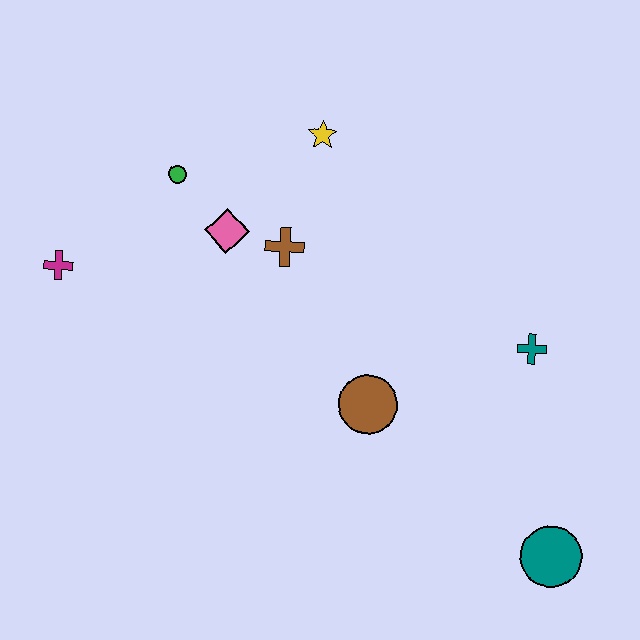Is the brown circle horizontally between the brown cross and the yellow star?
No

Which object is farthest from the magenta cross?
The teal circle is farthest from the magenta cross.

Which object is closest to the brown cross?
The pink diamond is closest to the brown cross.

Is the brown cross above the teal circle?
Yes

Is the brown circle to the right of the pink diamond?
Yes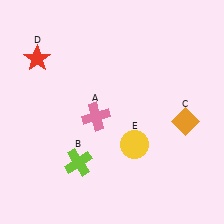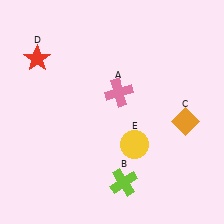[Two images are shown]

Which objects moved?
The objects that moved are: the pink cross (A), the lime cross (B).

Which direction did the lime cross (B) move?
The lime cross (B) moved right.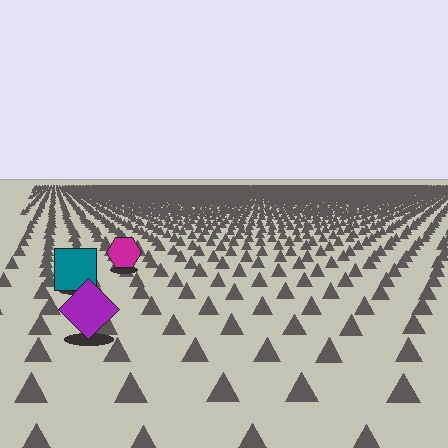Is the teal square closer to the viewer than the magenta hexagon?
Yes. The teal square is closer — you can tell from the texture gradient: the ground texture is coarser near it.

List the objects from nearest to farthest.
From nearest to farthest: the purple diamond, the teal square, the magenta hexagon.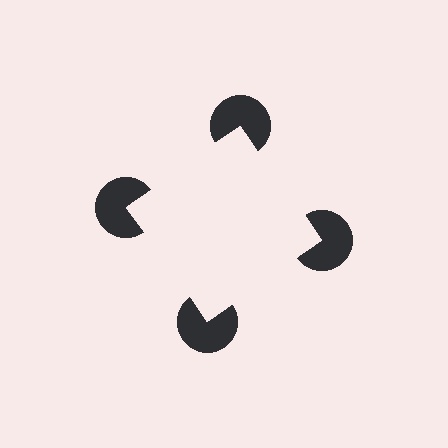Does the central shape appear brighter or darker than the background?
It typically appears slightly brighter than the background, even though no actual brightness change is drawn.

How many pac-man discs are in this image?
There are 4 — one at each vertex of the illusory square.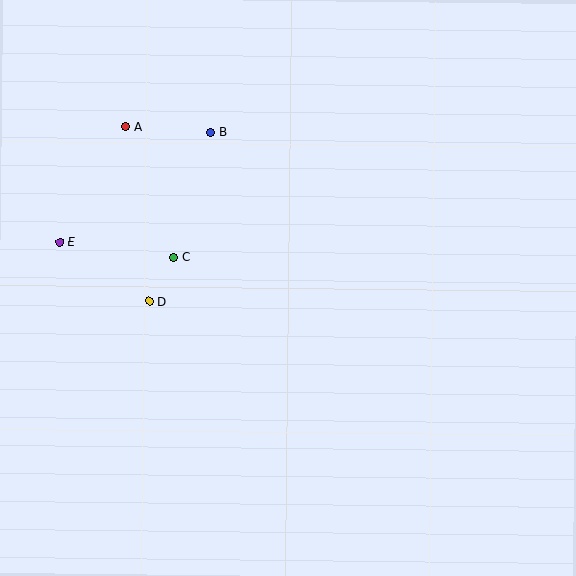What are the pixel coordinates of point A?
Point A is at (125, 127).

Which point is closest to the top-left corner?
Point A is closest to the top-left corner.